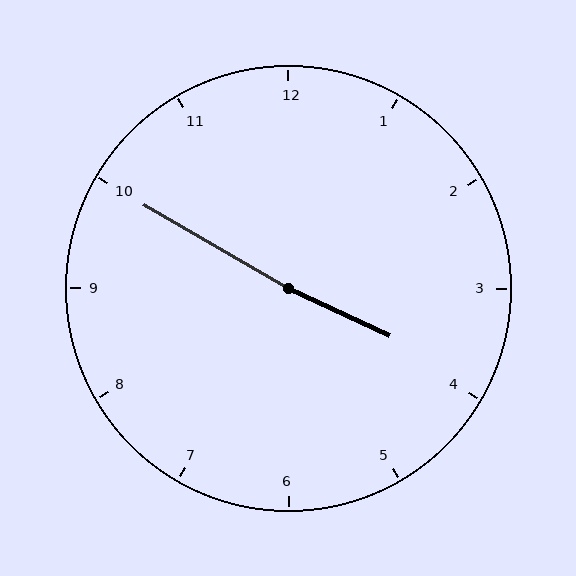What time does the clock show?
3:50.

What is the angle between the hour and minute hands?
Approximately 175 degrees.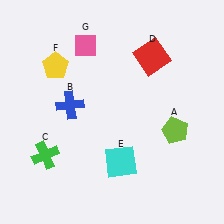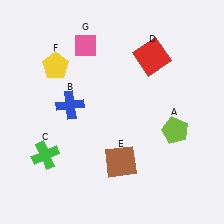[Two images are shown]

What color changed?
The square (E) changed from cyan in Image 1 to brown in Image 2.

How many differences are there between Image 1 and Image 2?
There is 1 difference between the two images.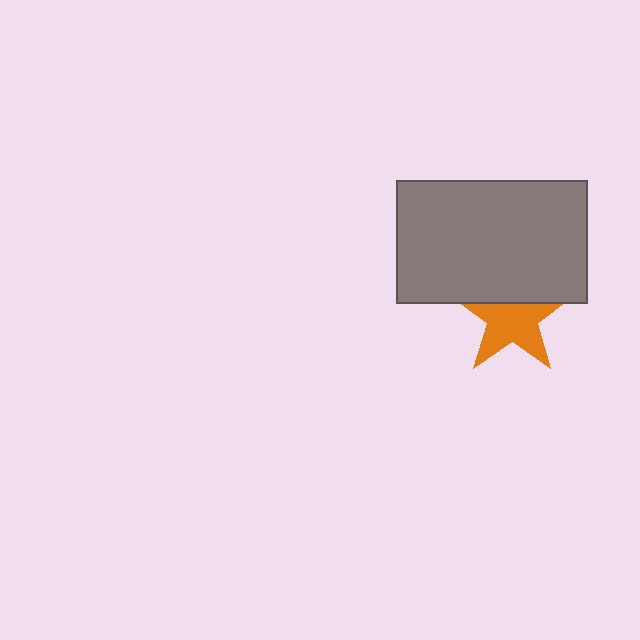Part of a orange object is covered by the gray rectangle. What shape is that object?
It is a star.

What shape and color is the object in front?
The object in front is a gray rectangle.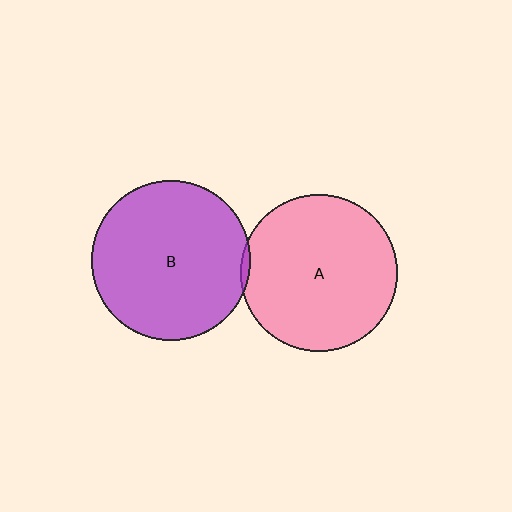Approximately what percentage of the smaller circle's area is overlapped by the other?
Approximately 5%.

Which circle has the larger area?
Circle B (purple).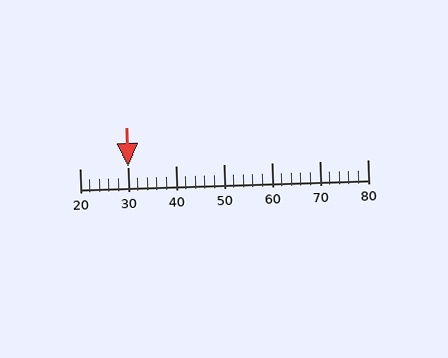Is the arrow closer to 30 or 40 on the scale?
The arrow is closer to 30.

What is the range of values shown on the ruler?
The ruler shows values from 20 to 80.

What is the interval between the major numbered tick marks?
The major tick marks are spaced 10 units apart.